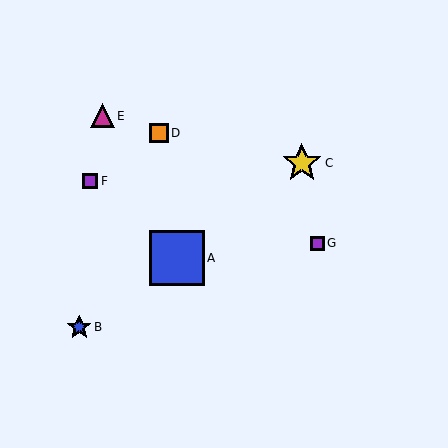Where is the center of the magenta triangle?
The center of the magenta triangle is at (102, 116).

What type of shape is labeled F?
Shape F is a purple square.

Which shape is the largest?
The blue square (labeled A) is the largest.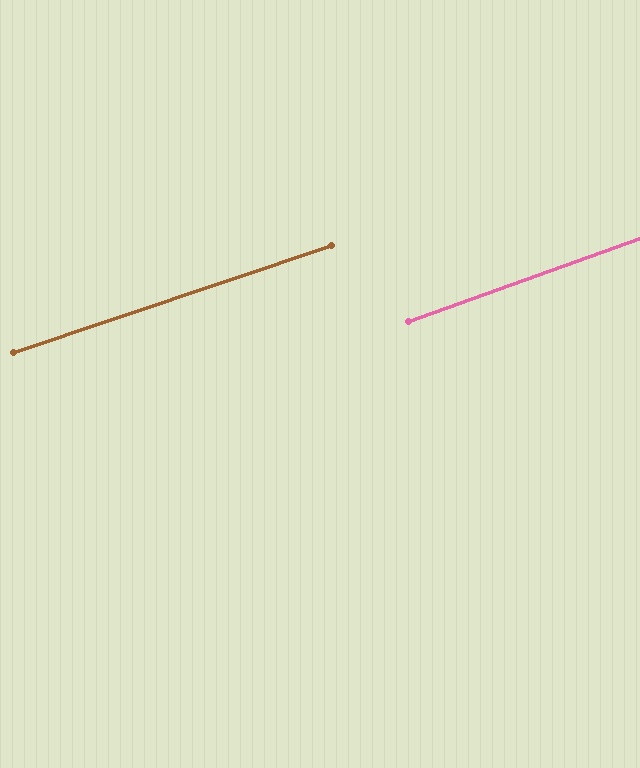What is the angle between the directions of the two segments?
Approximately 1 degree.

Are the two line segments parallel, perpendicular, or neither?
Parallel — their directions differ by only 1.2°.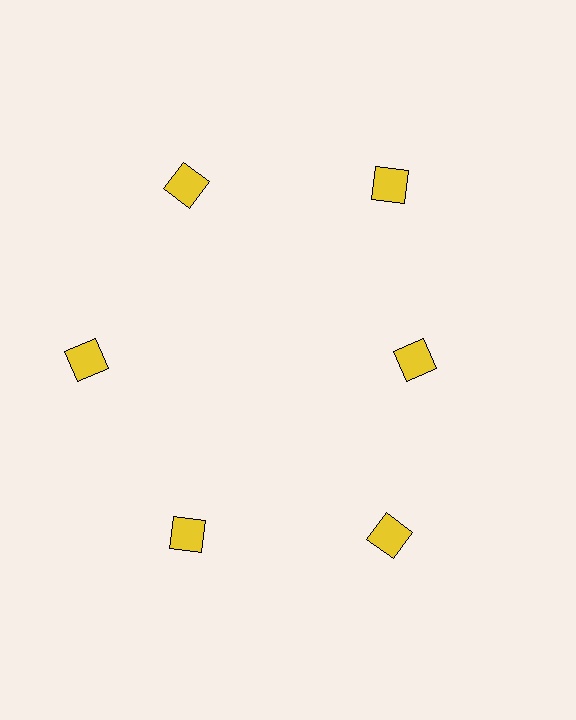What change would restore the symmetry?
The symmetry would be restored by moving it outward, back onto the ring so that all 6 diamonds sit at equal angles and equal distance from the center.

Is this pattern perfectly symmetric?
No. The 6 yellow diamonds are arranged in a ring, but one element near the 3 o'clock position is pulled inward toward the center, breaking the 6-fold rotational symmetry.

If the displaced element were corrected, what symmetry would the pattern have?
It would have 6-fold rotational symmetry — the pattern would map onto itself every 60 degrees.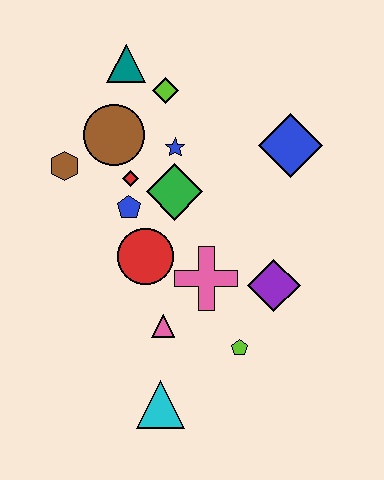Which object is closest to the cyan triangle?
The pink triangle is closest to the cyan triangle.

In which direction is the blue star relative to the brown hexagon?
The blue star is to the right of the brown hexagon.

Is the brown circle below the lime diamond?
Yes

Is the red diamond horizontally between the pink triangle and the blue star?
No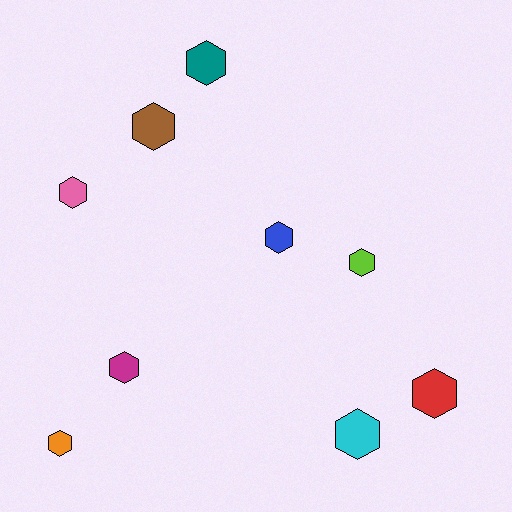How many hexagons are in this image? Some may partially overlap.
There are 9 hexagons.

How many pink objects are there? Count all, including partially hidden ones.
There is 1 pink object.